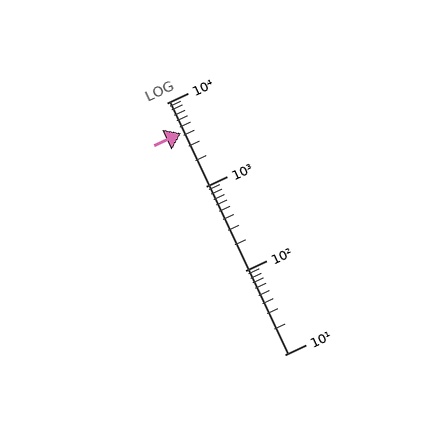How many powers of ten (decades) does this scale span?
The scale spans 3 decades, from 10 to 10000.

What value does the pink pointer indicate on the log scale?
The pointer indicates approximately 4400.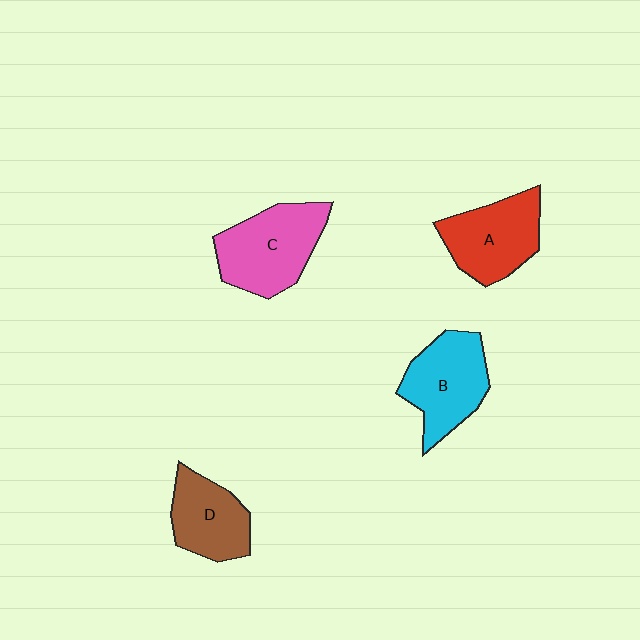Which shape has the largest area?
Shape C (pink).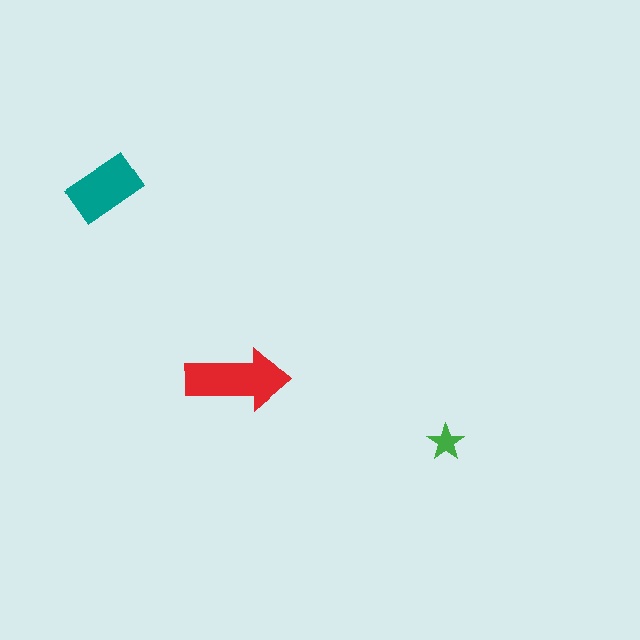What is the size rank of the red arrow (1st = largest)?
1st.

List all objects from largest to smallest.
The red arrow, the teal rectangle, the green star.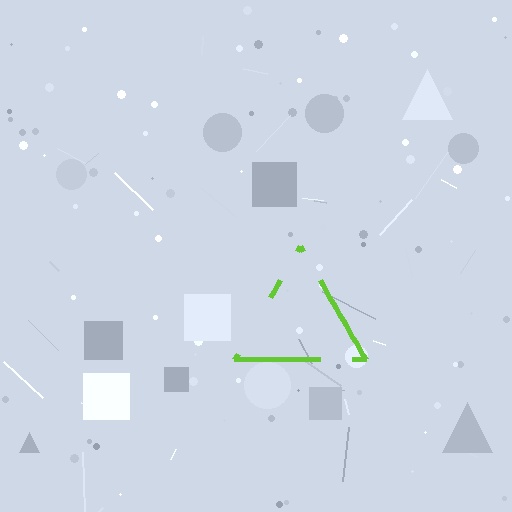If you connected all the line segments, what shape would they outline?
They would outline a triangle.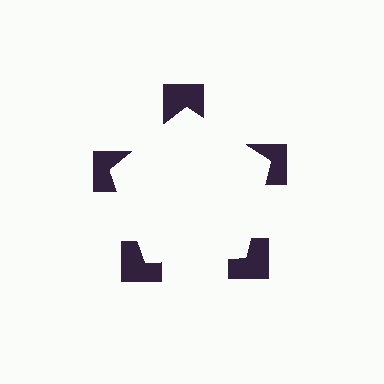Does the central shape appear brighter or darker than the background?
It typically appears slightly brighter than the background, even though no actual brightness change is drawn.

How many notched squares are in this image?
There are 5 — one at each vertex of the illusory pentagon.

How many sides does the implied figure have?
5 sides.